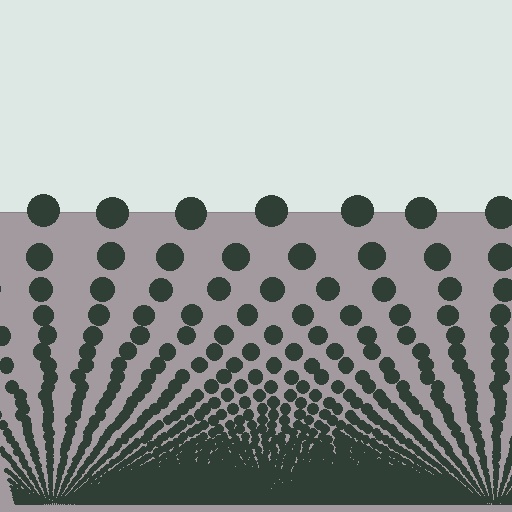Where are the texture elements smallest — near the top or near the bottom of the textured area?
Near the bottom.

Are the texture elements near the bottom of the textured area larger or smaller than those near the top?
Smaller. The gradient is inverted — elements near the bottom are smaller and denser.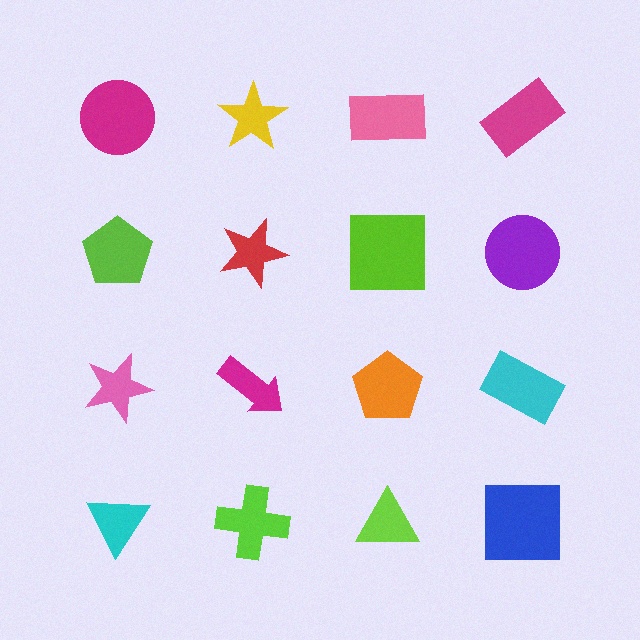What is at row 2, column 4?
A purple circle.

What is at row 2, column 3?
A lime square.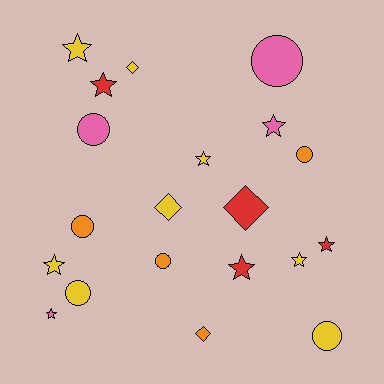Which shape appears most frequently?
Star, with 9 objects.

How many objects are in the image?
There are 20 objects.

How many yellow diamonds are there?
There are 2 yellow diamonds.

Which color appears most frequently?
Yellow, with 8 objects.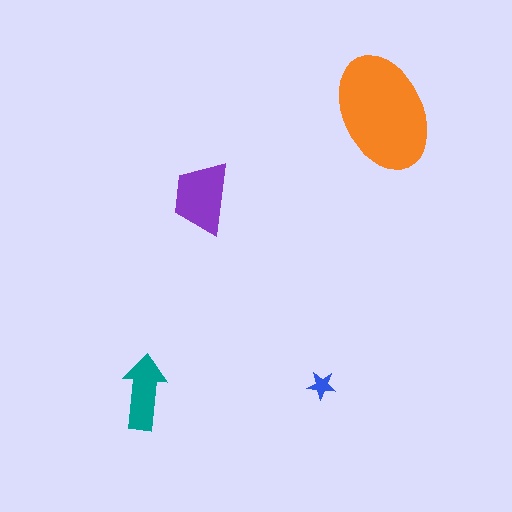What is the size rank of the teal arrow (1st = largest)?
3rd.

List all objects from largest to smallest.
The orange ellipse, the purple trapezoid, the teal arrow, the blue star.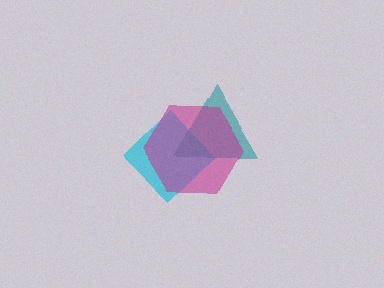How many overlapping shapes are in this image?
There are 3 overlapping shapes in the image.